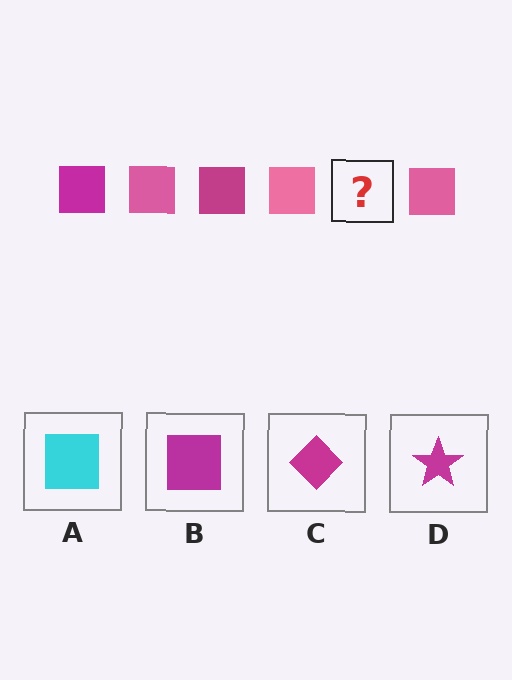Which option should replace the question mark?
Option B.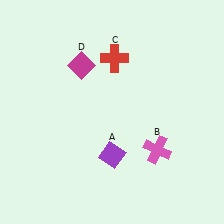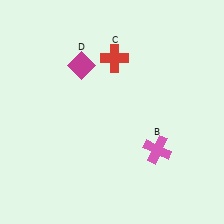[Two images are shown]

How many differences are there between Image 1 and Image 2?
There is 1 difference between the two images.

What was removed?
The purple diamond (A) was removed in Image 2.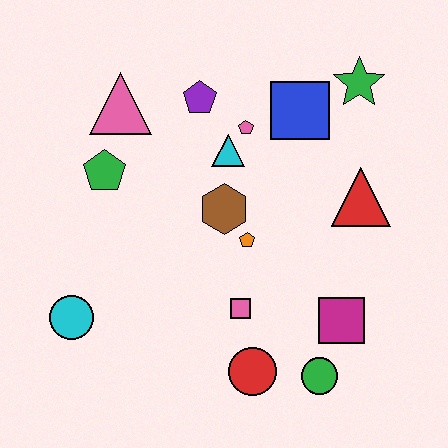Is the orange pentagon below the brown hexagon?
Yes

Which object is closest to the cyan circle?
The green pentagon is closest to the cyan circle.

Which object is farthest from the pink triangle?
The green circle is farthest from the pink triangle.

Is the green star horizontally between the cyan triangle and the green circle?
No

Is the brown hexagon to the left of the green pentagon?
No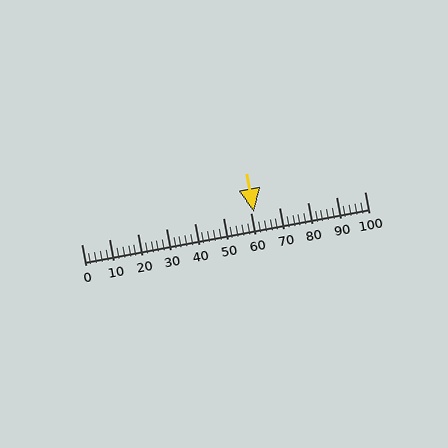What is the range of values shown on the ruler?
The ruler shows values from 0 to 100.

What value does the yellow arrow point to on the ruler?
The yellow arrow points to approximately 61.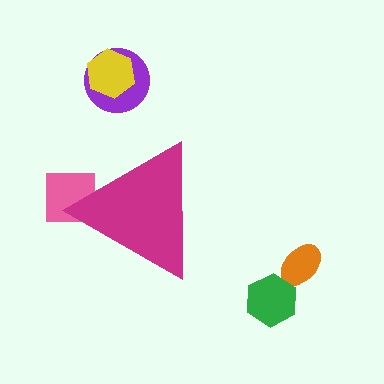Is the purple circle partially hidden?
No, the purple circle is fully visible.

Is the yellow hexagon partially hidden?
No, the yellow hexagon is fully visible.